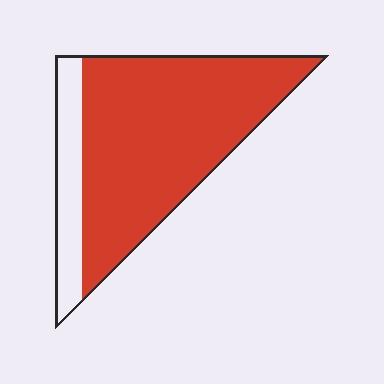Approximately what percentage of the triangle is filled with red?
Approximately 80%.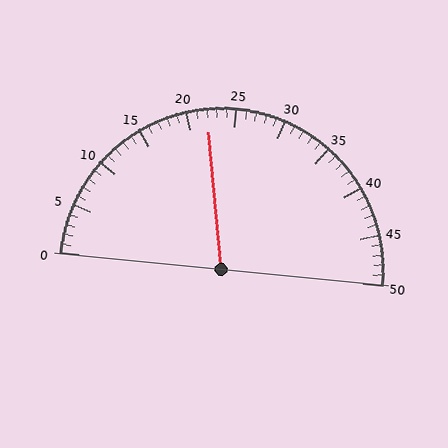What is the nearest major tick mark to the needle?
The nearest major tick mark is 20.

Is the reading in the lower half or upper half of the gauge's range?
The reading is in the lower half of the range (0 to 50).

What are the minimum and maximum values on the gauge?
The gauge ranges from 0 to 50.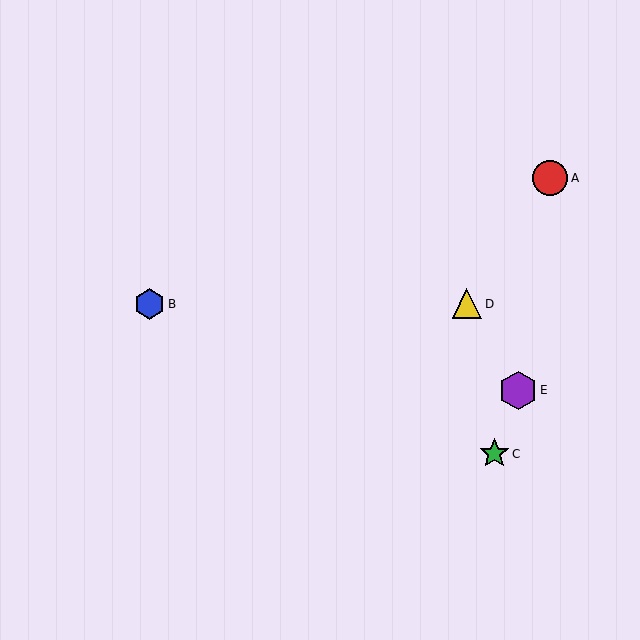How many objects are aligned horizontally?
2 objects (B, D) are aligned horizontally.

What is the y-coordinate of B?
Object B is at y≈304.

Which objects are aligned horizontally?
Objects B, D are aligned horizontally.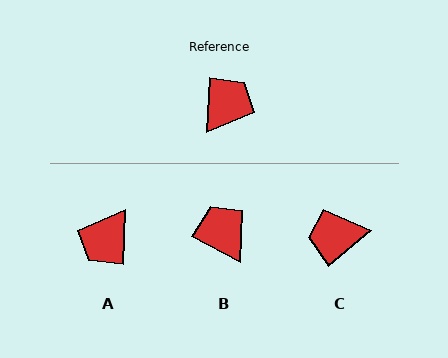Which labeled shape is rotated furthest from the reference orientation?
A, about 179 degrees away.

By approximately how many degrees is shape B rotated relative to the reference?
Approximately 64 degrees counter-clockwise.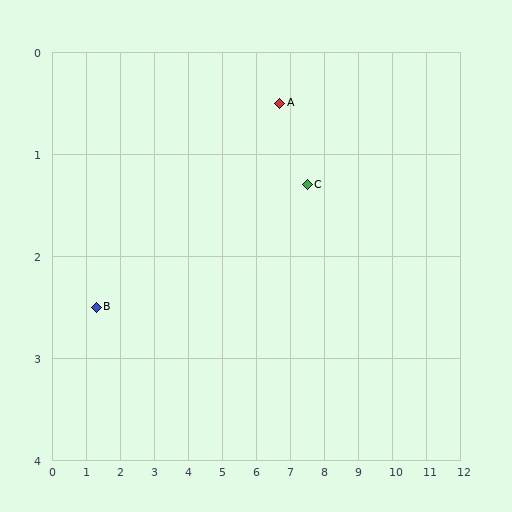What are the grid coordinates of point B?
Point B is at approximately (1.3, 2.5).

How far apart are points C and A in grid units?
Points C and A are about 1.1 grid units apart.